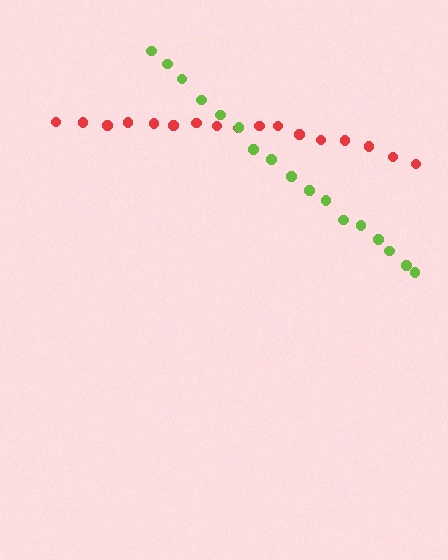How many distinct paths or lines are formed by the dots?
There are 2 distinct paths.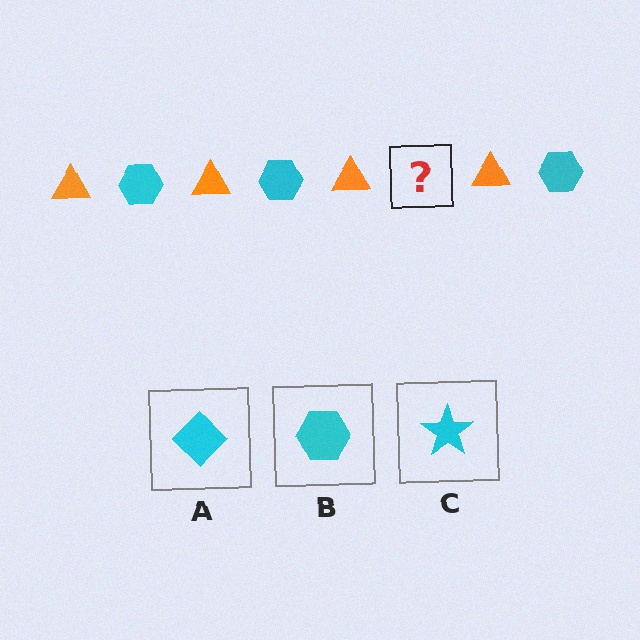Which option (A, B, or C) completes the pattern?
B.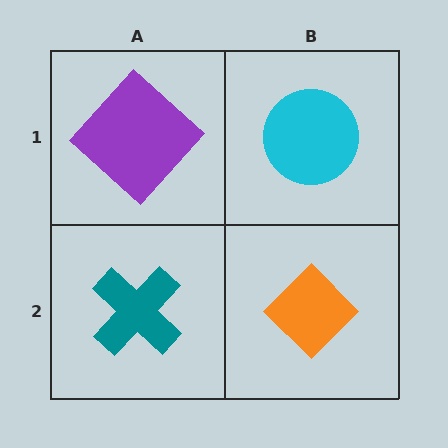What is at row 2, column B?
An orange diamond.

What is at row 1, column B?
A cyan circle.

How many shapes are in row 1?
2 shapes.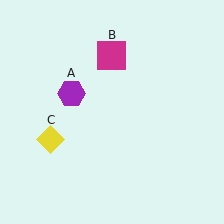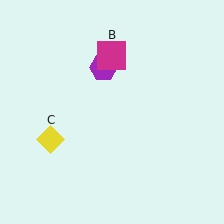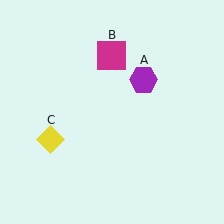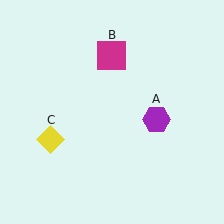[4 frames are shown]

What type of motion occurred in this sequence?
The purple hexagon (object A) rotated clockwise around the center of the scene.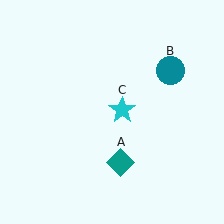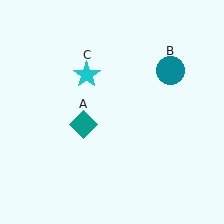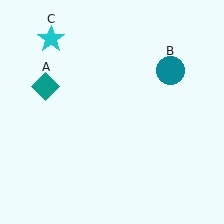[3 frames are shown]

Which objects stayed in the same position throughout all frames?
Teal circle (object B) remained stationary.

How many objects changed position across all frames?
2 objects changed position: teal diamond (object A), cyan star (object C).